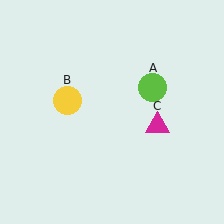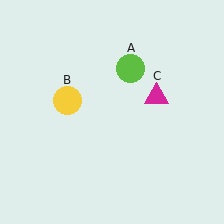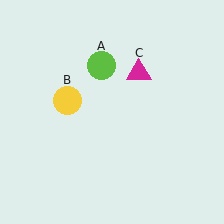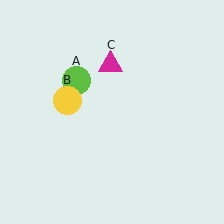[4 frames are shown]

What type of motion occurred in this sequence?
The lime circle (object A), magenta triangle (object C) rotated counterclockwise around the center of the scene.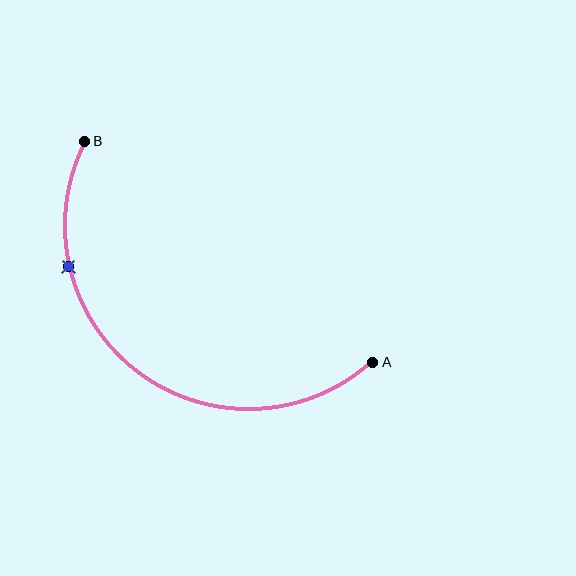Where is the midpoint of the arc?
The arc midpoint is the point on the curve farthest from the straight line joining A and B. It sits below and to the left of that line.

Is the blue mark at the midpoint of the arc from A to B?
No. The blue mark lies on the arc but is closer to endpoint B. The arc midpoint would be at the point on the curve equidistant along the arc from both A and B.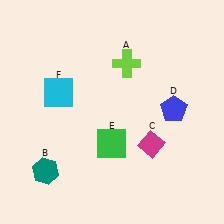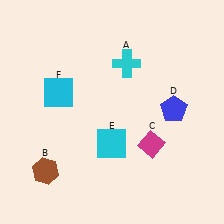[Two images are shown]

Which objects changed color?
A changed from lime to cyan. B changed from teal to brown. E changed from green to cyan.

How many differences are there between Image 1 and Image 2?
There are 3 differences between the two images.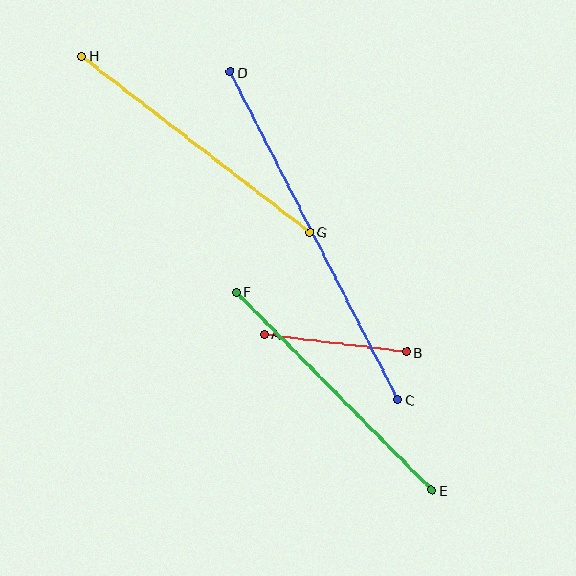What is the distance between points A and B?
The distance is approximately 144 pixels.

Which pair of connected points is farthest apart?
Points C and D are farthest apart.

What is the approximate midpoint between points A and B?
The midpoint is at approximately (335, 343) pixels.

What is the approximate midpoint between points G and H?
The midpoint is at approximately (196, 144) pixels.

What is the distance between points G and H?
The distance is approximately 288 pixels.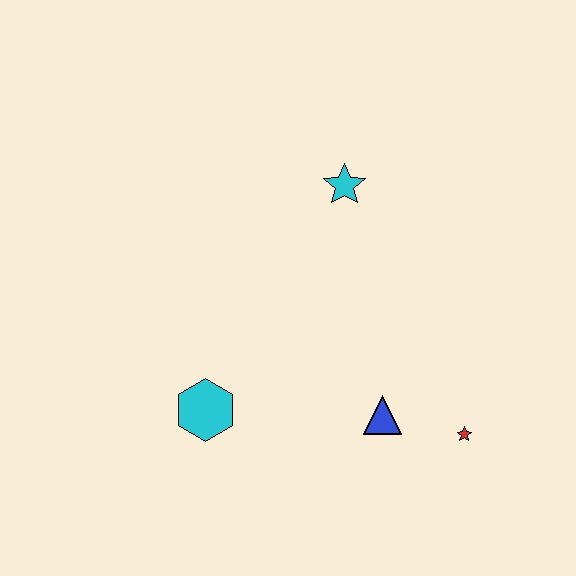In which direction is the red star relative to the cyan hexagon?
The red star is to the right of the cyan hexagon.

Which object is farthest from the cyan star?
The red star is farthest from the cyan star.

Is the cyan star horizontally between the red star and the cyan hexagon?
Yes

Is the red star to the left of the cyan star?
No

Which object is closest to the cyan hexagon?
The blue triangle is closest to the cyan hexagon.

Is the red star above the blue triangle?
No